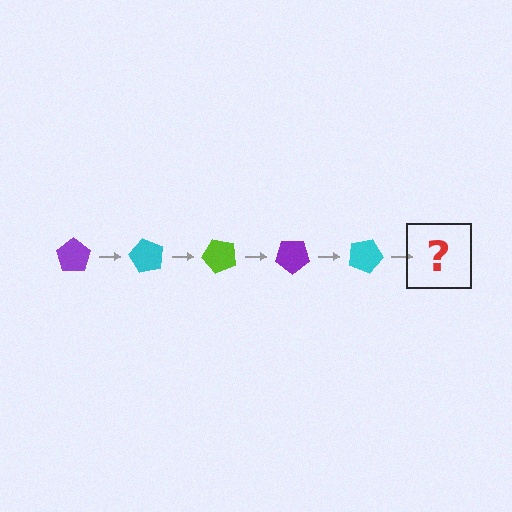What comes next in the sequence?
The next element should be a lime pentagon, rotated 300 degrees from the start.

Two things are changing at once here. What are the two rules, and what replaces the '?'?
The two rules are that it rotates 60 degrees each step and the color cycles through purple, cyan, and lime. The '?' should be a lime pentagon, rotated 300 degrees from the start.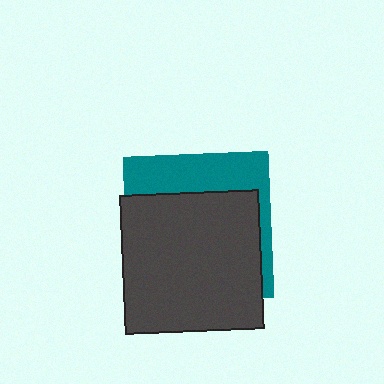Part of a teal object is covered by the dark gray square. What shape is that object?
It is a square.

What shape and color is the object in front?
The object in front is a dark gray square.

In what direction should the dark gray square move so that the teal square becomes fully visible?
The dark gray square should move down. That is the shortest direction to clear the overlap and leave the teal square fully visible.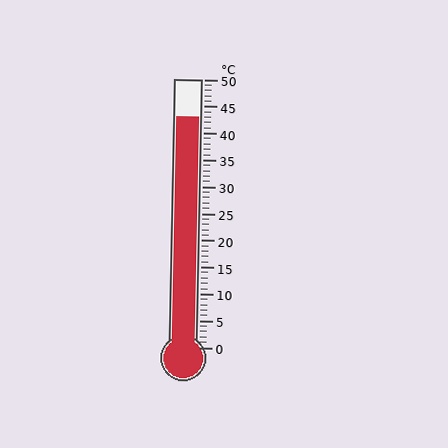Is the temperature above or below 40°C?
The temperature is above 40°C.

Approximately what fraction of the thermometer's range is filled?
The thermometer is filled to approximately 85% of its range.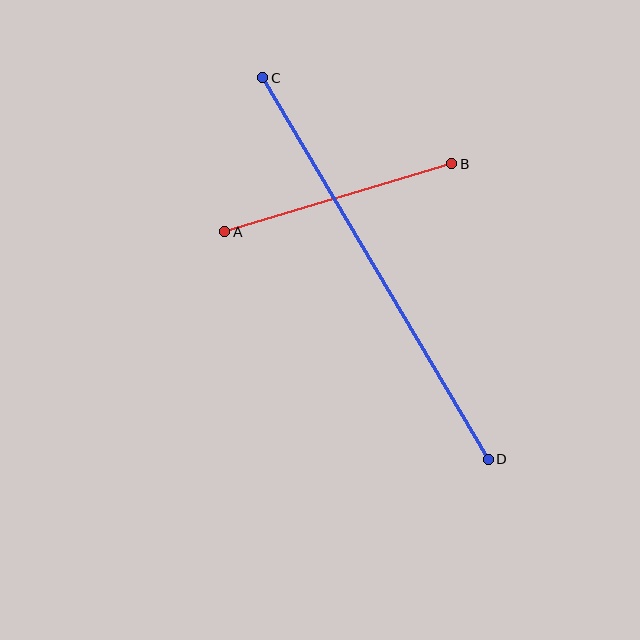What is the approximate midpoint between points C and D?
The midpoint is at approximately (376, 268) pixels.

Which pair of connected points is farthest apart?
Points C and D are farthest apart.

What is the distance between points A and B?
The distance is approximately 237 pixels.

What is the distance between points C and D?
The distance is approximately 443 pixels.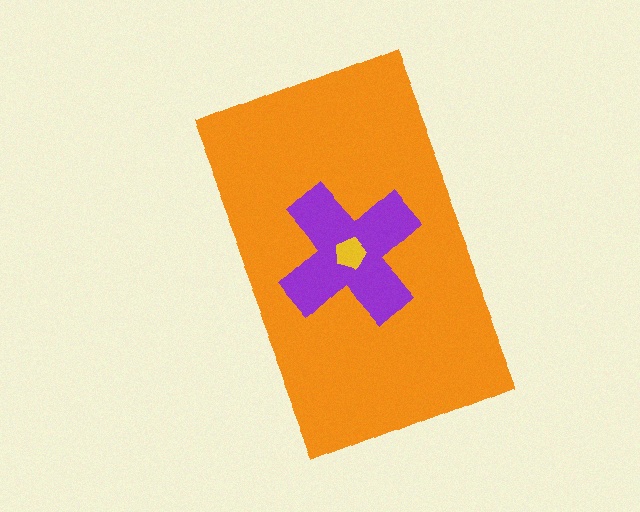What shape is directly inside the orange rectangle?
The purple cross.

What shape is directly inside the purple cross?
The yellow pentagon.